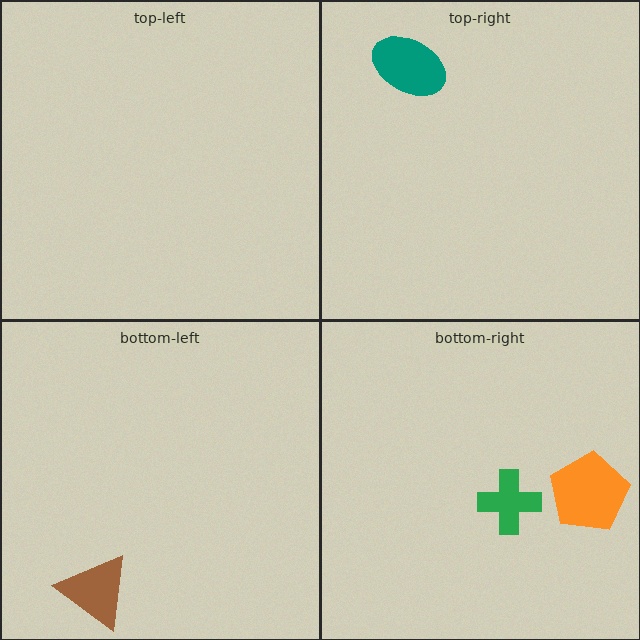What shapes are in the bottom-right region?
The green cross, the orange pentagon.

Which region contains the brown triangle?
The bottom-left region.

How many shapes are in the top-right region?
1.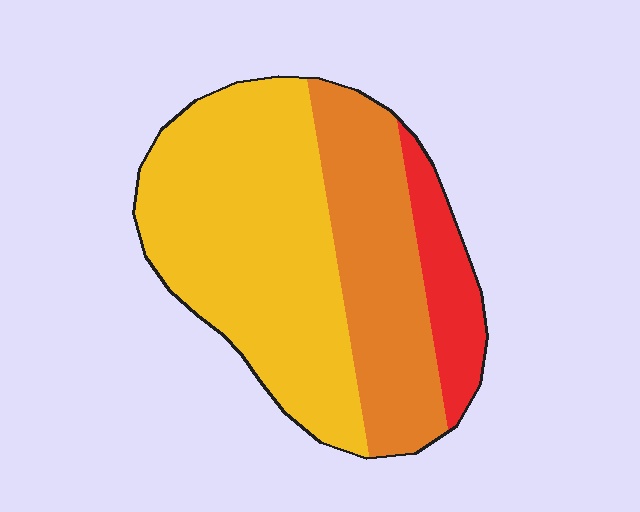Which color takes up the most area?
Yellow, at roughly 55%.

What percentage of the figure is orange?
Orange covers 32% of the figure.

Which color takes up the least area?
Red, at roughly 15%.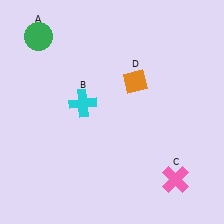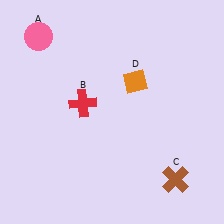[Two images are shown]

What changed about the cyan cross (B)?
In Image 1, B is cyan. In Image 2, it changed to red.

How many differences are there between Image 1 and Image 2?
There are 3 differences between the two images.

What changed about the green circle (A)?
In Image 1, A is green. In Image 2, it changed to pink.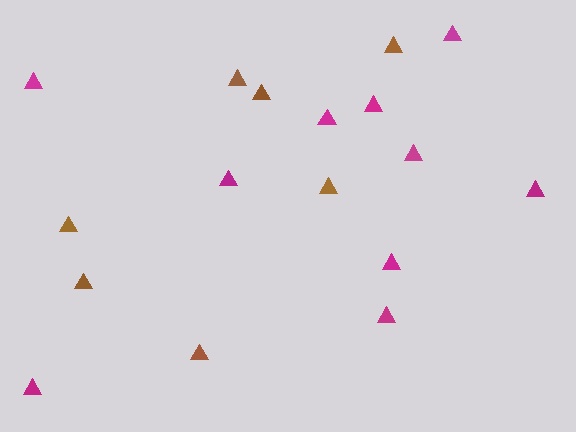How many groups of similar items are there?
There are 2 groups: one group of brown triangles (7) and one group of magenta triangles (10).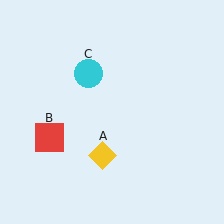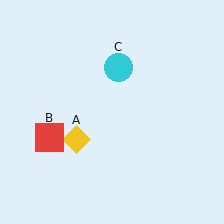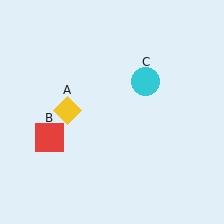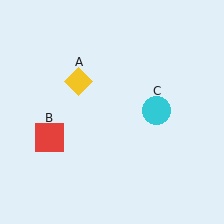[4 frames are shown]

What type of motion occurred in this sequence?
The yellow diamond (object A), cyan circle (object C) rotated clockwise around the center of the scene.